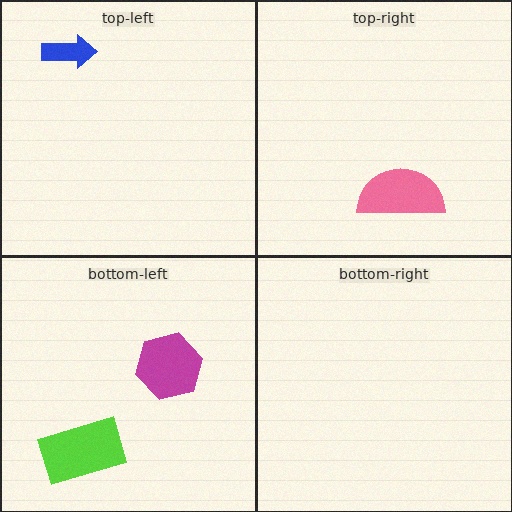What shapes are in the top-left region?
The blue arrow.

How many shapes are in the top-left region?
1.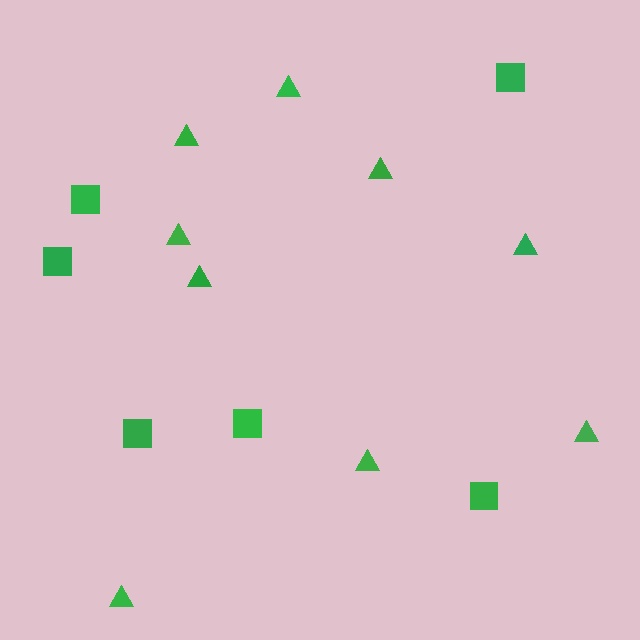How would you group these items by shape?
There are 2 groups: one group of triangles (9) and one group of squares (6).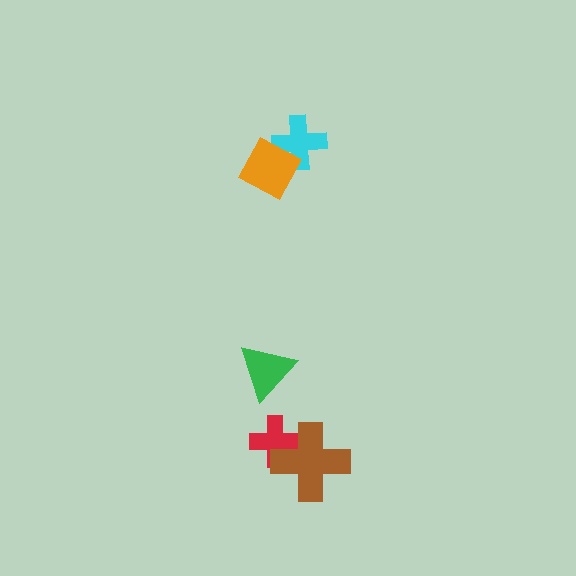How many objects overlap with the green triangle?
0 objects overlap with the green triangle.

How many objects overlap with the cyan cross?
1 object overlaps with the cyan cross.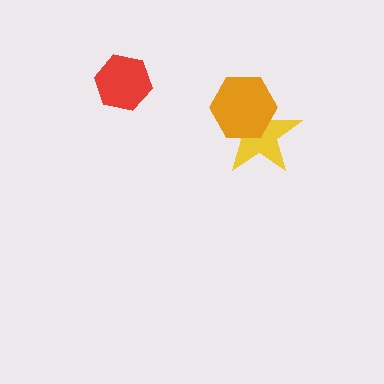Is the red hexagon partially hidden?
No, no other shape covers it.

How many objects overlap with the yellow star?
1 object overlaps with the yellow star.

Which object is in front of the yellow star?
The orange hexagon is in front of the yellow star.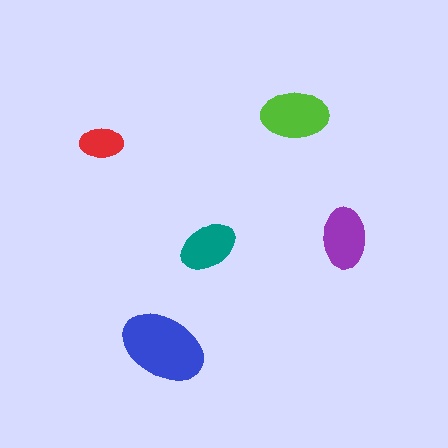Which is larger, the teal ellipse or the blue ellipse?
The blue one.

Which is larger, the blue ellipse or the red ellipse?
The blue one.